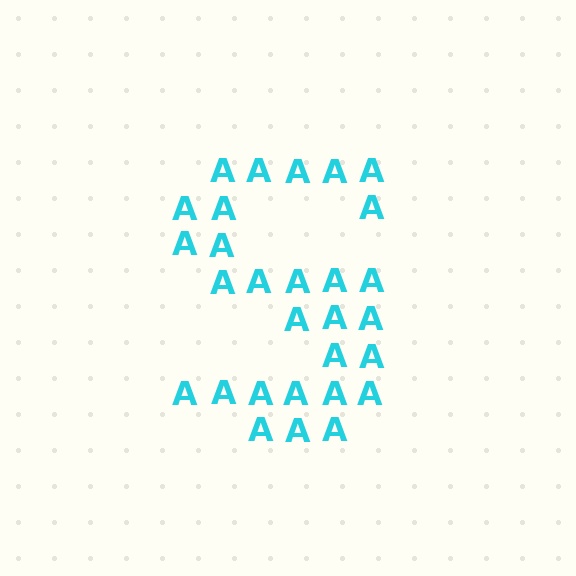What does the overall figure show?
The overall figure shows the letter S.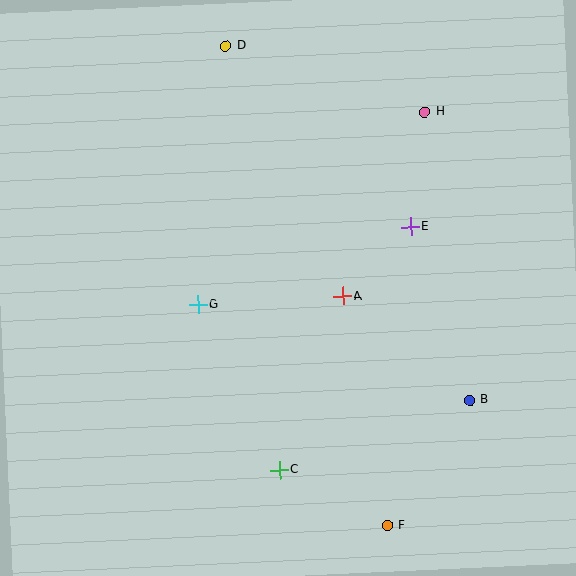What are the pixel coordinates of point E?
Point E is at (411, 226).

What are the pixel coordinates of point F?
Point F is at (387, 525).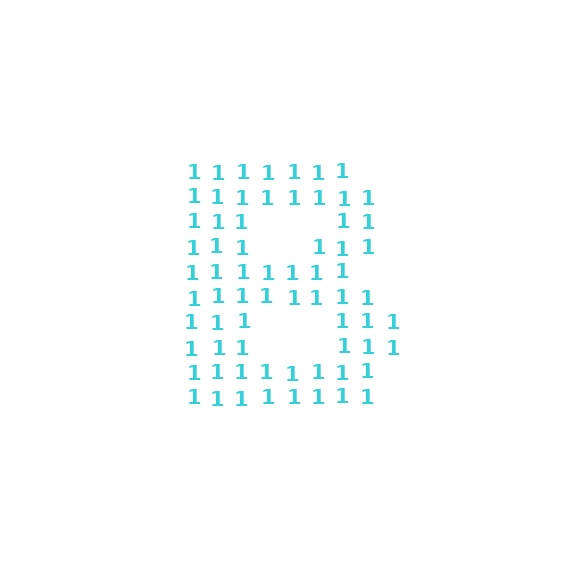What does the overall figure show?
The overall figure shows the letter B.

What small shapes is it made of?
It is made of small digit 1's.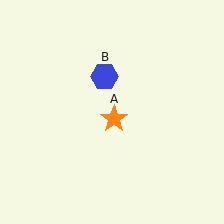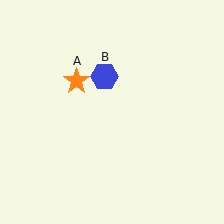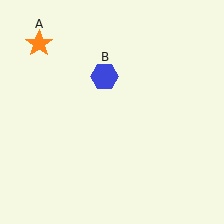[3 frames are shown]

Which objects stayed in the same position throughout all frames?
Blue hexagon (object B) remained stationary.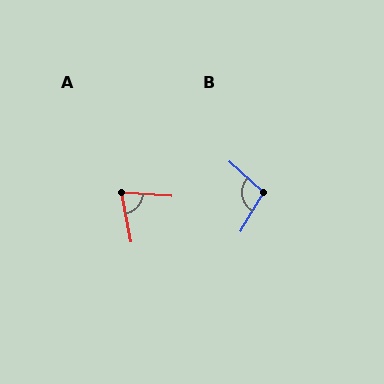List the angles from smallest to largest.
A (74°), B (102°).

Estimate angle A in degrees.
Approximately 74 degrees.